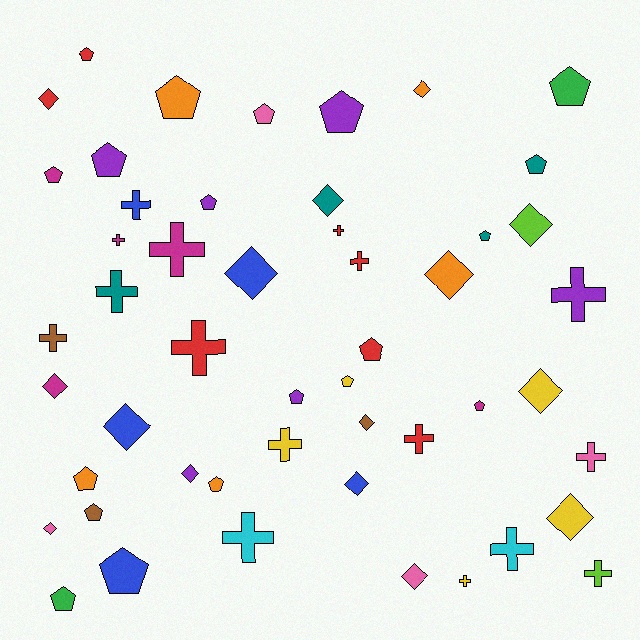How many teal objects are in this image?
There are 4 teal objects.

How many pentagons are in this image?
There are 19 pentagons.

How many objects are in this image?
There are 50 objects.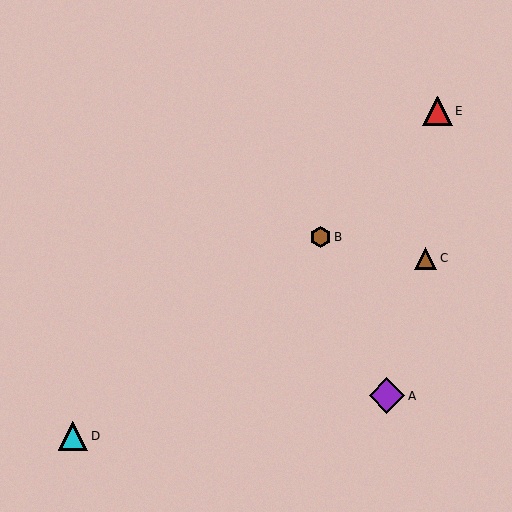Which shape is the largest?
The purple diamond (labeled A) is the largest.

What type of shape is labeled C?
Shape C is a brown triangle.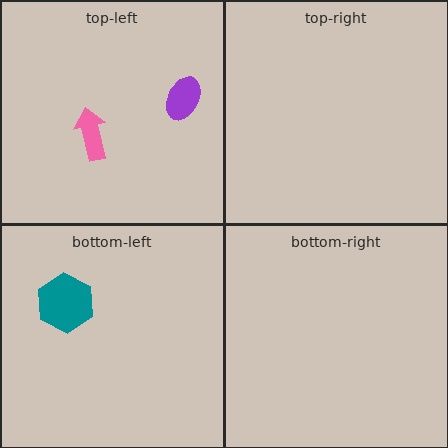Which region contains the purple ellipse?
The top-left region.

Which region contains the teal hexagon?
The bottom-left region.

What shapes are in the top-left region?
The pink arrow, the purple ellipse.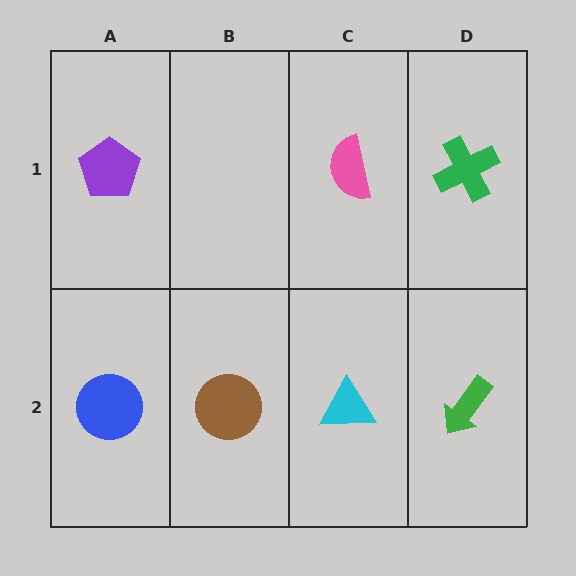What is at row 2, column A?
A blue circle.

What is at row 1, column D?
A green cross.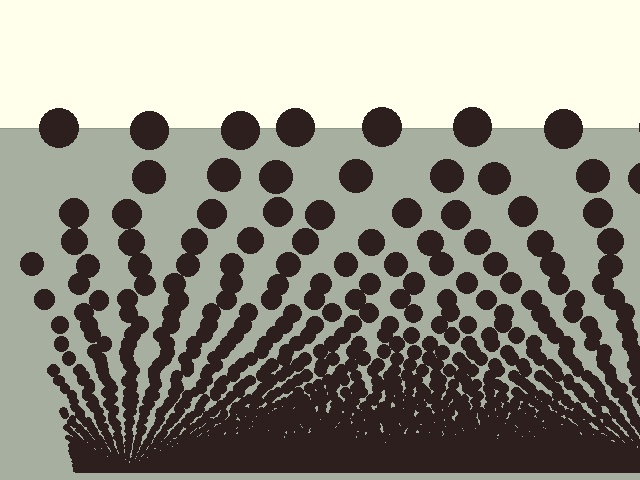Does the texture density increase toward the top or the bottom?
Density increases toward the bottom.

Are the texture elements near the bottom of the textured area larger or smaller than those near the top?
Smaller. The gradient is inverted — elements near the bottom are smaller and denser.